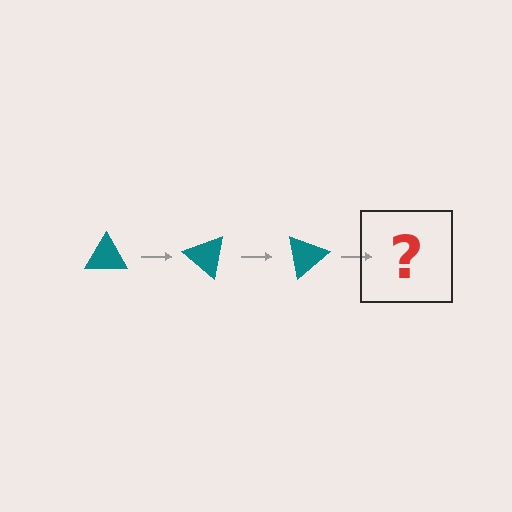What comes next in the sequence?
The next element should be a teal triangle rotated 120 degrees.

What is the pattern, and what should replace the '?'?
The pattern is that the triangle rotates 40 degrees each step. The '?' should be a teal triangle rotated 120 degrees.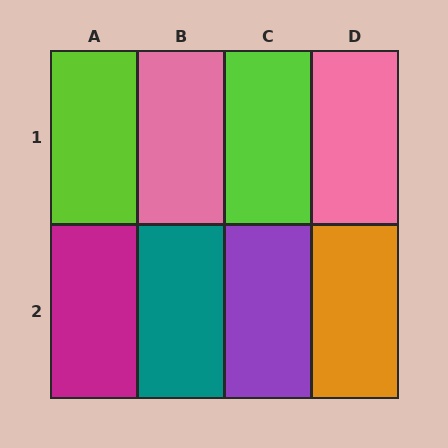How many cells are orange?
1 cell is orange.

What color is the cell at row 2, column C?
Purple.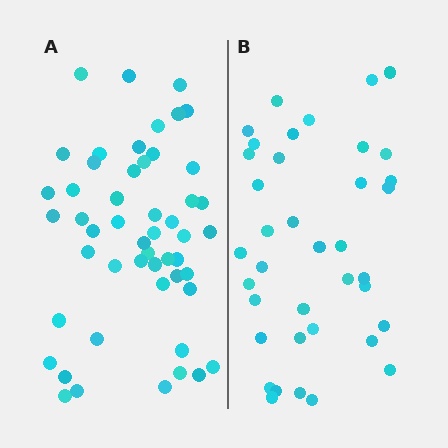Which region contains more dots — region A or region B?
Region A (the left region) has more dots.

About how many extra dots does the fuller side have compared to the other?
Region A has approximately 15 more dots than region B.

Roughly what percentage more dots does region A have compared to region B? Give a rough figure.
About 35% more.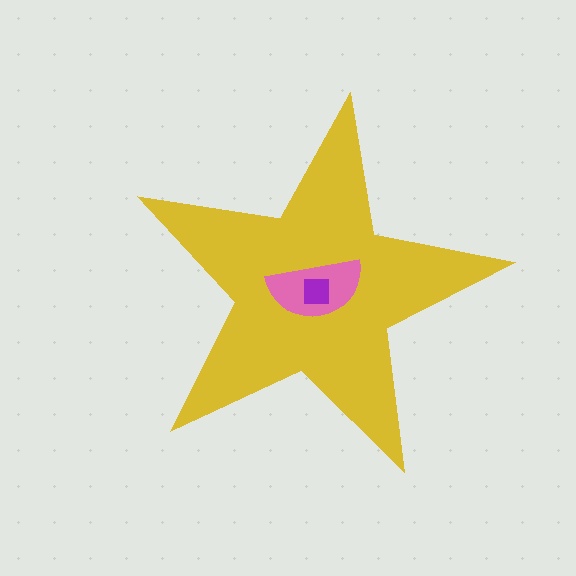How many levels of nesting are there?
3.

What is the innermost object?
The purple square.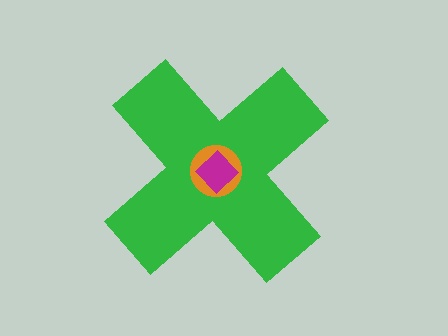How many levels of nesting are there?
3.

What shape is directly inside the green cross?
The orange circle.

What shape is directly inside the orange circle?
The magenta diamond.